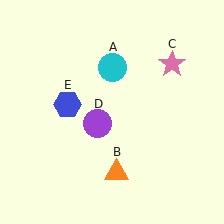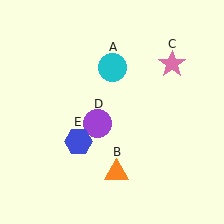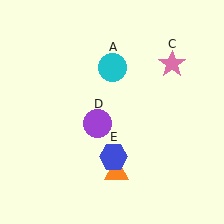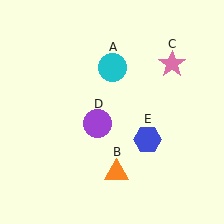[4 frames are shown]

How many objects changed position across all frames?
1 object changed position: blue hexagon (object E).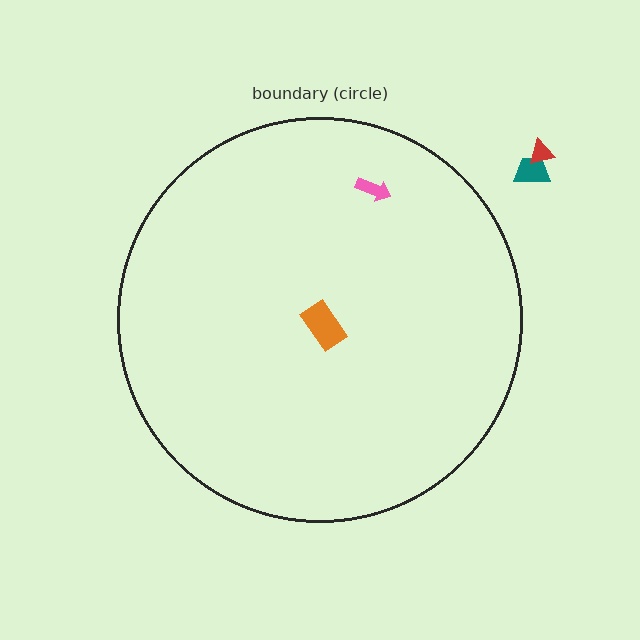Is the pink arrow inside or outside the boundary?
Inside.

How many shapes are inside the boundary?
2 inside, 2 outside.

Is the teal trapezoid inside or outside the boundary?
Outside.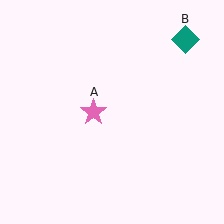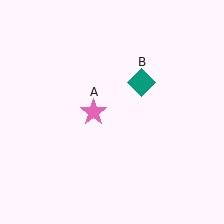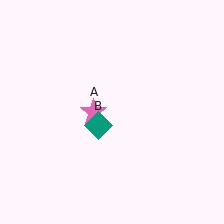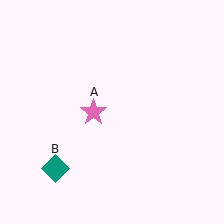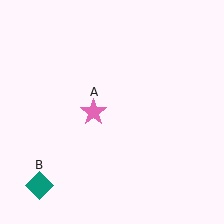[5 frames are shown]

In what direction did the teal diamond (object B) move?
The teal diamond (object B) moved down and to the left.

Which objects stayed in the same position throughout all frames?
Pink star (object A) remained stationary.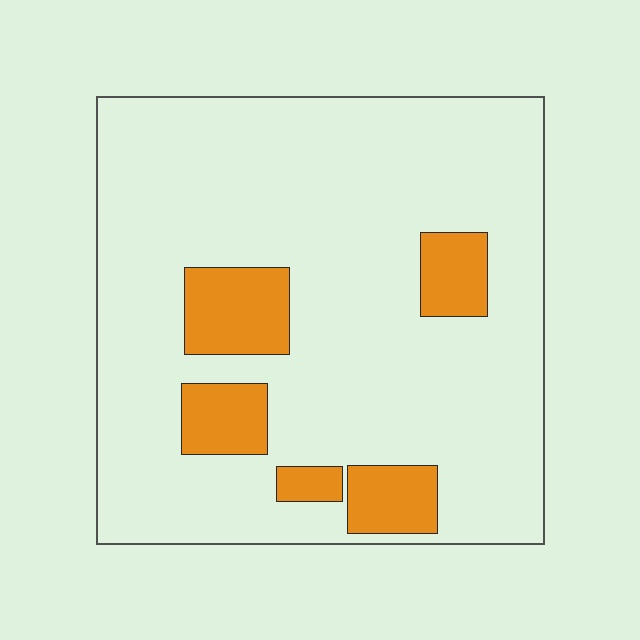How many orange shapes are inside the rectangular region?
5.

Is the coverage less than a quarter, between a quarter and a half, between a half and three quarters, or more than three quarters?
Less than a quarter.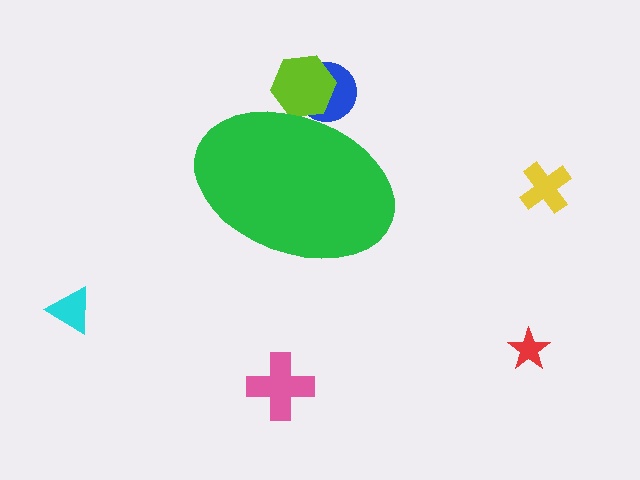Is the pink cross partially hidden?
No, the pink cross is fully visible.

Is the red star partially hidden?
No, the red star is fully visible.